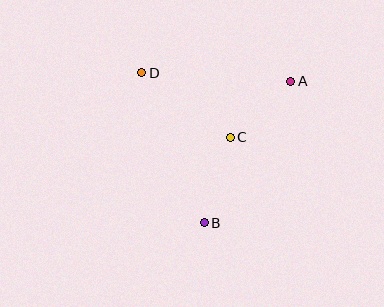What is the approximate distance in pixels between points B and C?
The distance between B and C is approximately 90 pixels.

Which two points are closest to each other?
Points A and C are closest to each other.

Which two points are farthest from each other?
Points A and B are farthest from each other.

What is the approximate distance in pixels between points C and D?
The distance between C and D is approximately 109 pixels.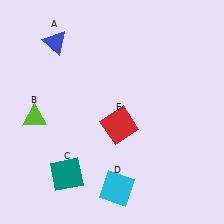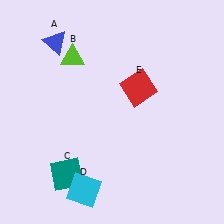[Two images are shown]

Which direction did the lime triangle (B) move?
The lime triangle (B) moved up.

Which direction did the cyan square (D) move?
The cyan square (D) moved left.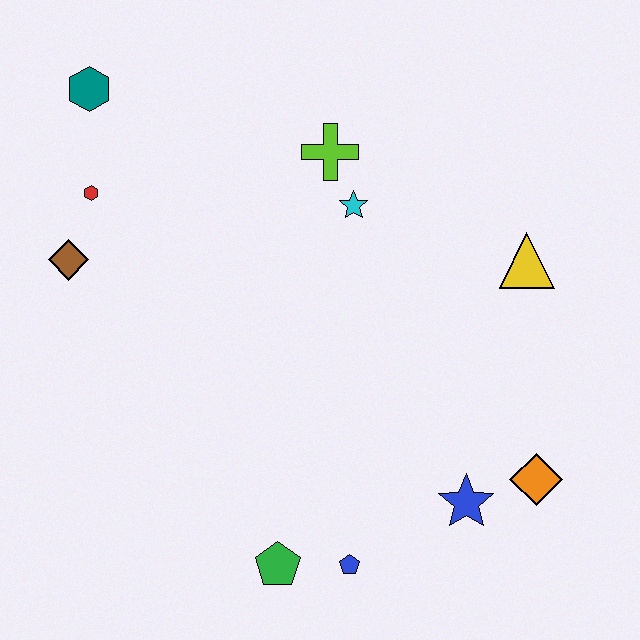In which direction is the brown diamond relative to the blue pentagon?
The brown diamond is above the blue pentagon.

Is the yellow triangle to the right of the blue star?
Yes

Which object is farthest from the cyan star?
The green pentagon is farthest from the cyan star.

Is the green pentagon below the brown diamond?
Yes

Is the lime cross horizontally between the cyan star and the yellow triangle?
No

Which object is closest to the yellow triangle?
The cyan star is closest to the yellow triangle.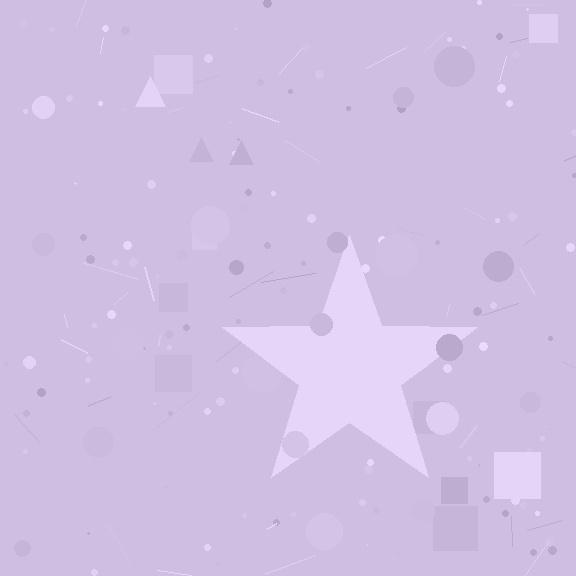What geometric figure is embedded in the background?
A star is embedded in the background.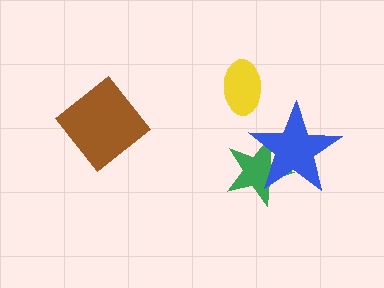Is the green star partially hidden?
Yes, it is partially covered by another shape.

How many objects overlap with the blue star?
1 object overlaps with the blue star.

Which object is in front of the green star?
The blue star is in front of the green star.